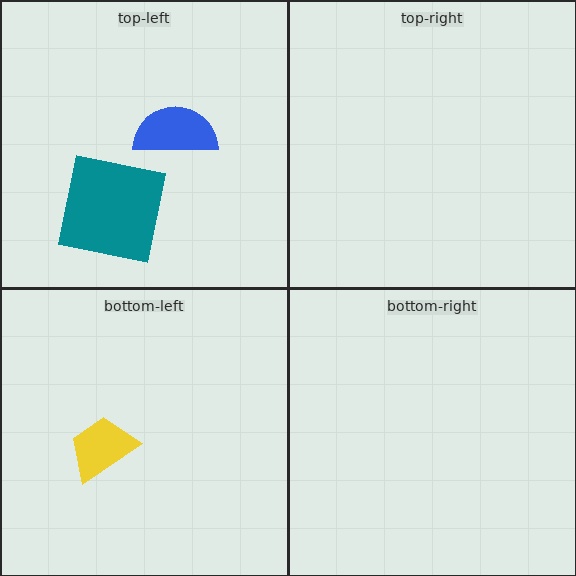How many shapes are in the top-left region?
2.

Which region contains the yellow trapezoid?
The bottom-left region.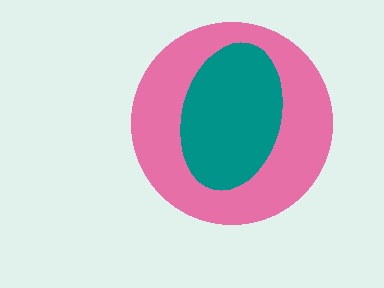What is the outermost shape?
The pink circle.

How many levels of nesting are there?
2.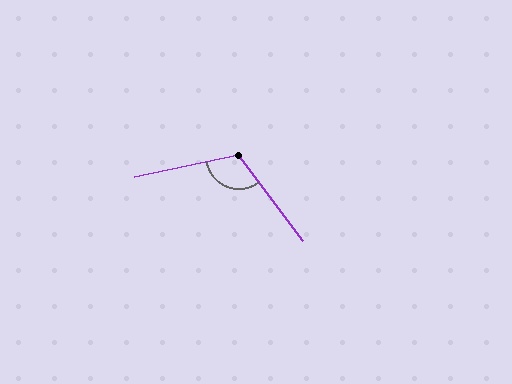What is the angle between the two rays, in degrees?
Approximately 115 degrees.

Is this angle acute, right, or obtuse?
It is obtuse.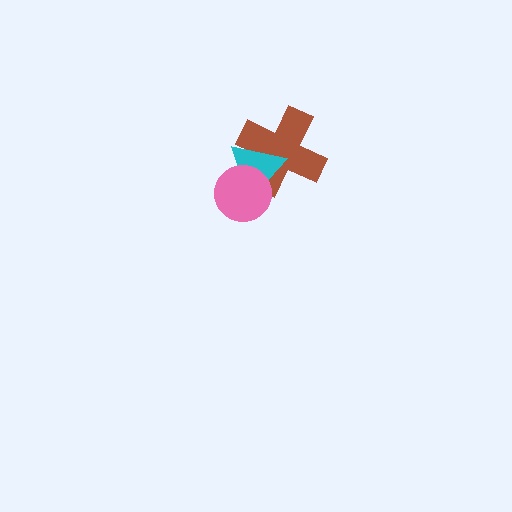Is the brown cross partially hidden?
Yes, it is partially covered by another shape.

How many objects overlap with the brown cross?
2 objects overlap with the brown cross.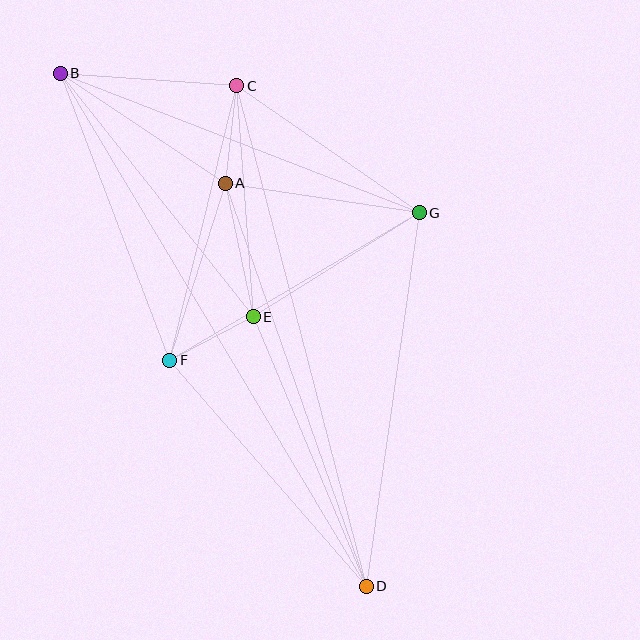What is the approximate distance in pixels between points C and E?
The distance between C and E is approximately 231 pixels.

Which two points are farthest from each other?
Points B and D are farthest from each other.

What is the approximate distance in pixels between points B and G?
The distance between B and G is approximately 385 pixels.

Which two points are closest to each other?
Points E and F are closest to each other.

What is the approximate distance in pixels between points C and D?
The distance between C and D is approximately 517 pixels.